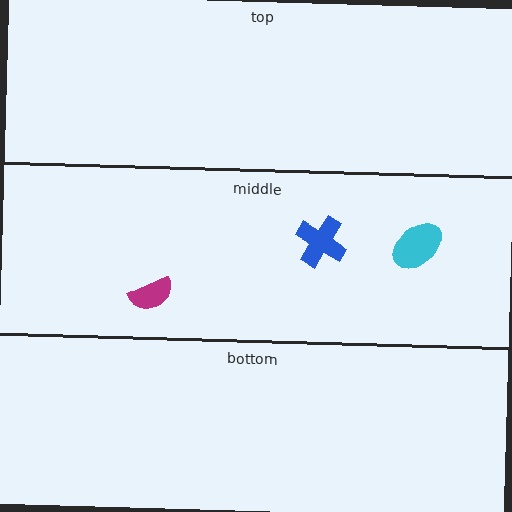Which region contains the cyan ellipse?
The middle region.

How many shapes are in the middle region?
3.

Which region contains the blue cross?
The middle region.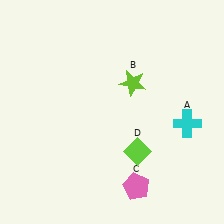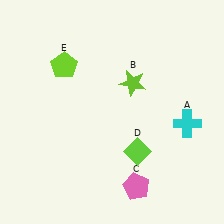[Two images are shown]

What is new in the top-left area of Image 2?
A lime pentagon (E) was added in the top-left area of Image 2.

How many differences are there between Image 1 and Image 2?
There is 1 difference between the two images.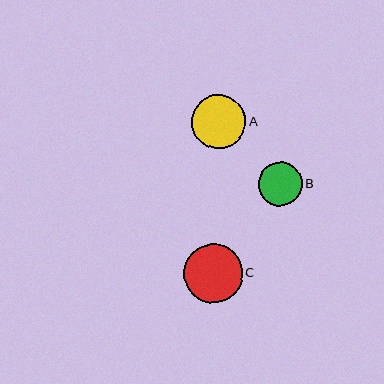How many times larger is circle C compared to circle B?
Circle C is approximately 1.3 times the size of circle B.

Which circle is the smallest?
Circle B is the smallest with a size of approximately 44 pixels.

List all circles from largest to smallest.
From largest to smallest: C, A, B.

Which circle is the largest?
Circle C is the largest with a size of approximately 59 pixels.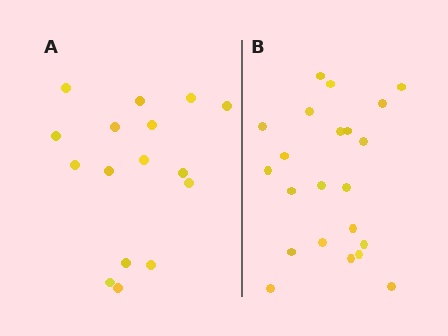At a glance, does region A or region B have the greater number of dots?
Region B (the right region) has more dots.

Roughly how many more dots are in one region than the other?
Region B has about 6 more dots than region A.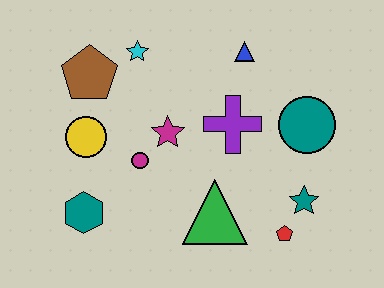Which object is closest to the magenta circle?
The magenta star is closest to the magenta circle.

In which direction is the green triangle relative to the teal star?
The green triangle is to the left of the teal star.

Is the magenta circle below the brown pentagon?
Yes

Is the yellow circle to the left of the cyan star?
Yes